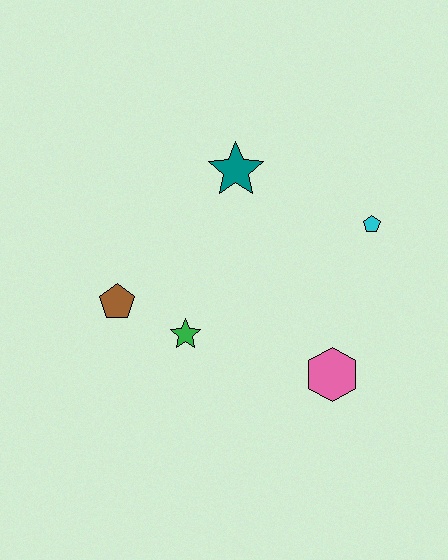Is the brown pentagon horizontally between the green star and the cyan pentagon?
No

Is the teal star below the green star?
No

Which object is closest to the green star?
The brown pentagon is closest to the green star.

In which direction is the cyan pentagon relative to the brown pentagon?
The cyan pentagon is to the right of the brown pentagon.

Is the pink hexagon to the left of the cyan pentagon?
Yes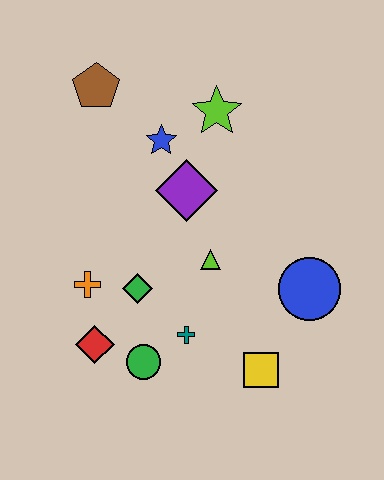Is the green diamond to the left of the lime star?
Yes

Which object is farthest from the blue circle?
The brown pentagon is farthest from the blue circle.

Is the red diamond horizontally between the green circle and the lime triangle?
No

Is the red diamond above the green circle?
Yes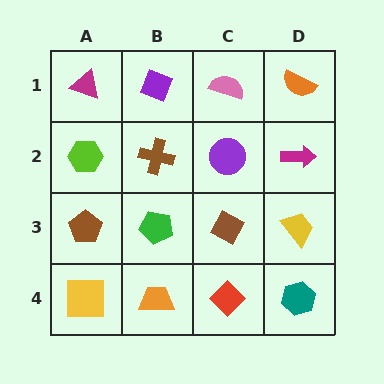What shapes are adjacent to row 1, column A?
A lime hexagon (row 2, column A), a purple diamond (row 1, column B).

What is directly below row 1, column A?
A lime hexagon.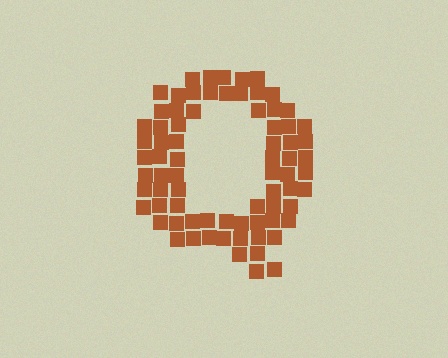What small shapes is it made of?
It is made of small squares.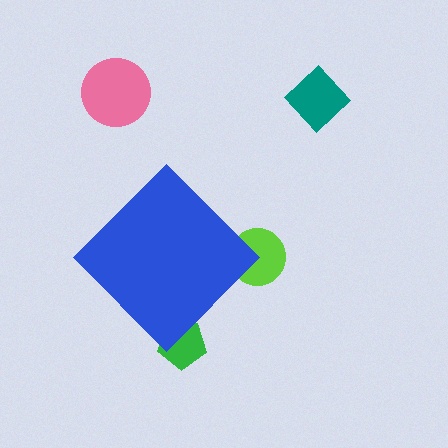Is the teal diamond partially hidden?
No, the teal diamond is fully visible.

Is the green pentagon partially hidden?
Yes, the green pentagon is partially hidden behind the blue diamond.